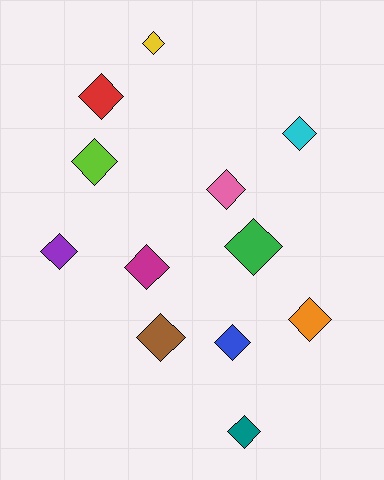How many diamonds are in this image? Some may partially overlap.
There are 12 diamonds.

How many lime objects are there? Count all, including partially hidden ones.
There is 1 lime object.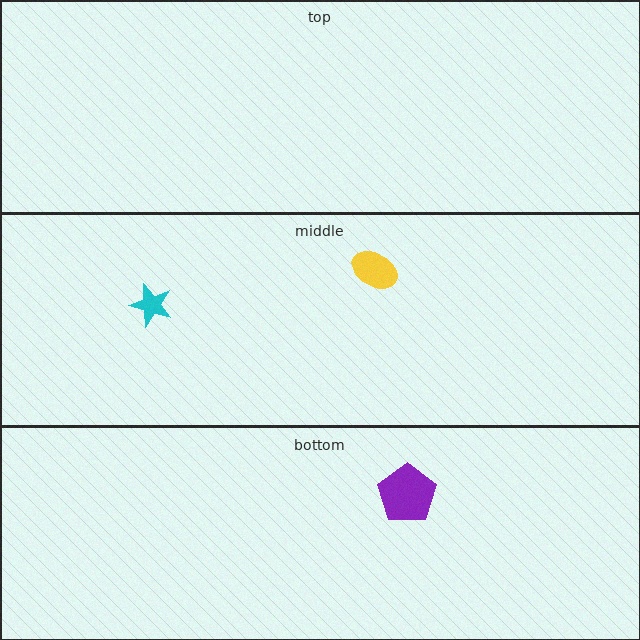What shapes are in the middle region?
The cyan star, the yellow ellipse.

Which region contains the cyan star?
The middle region.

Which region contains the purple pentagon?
The bottom region.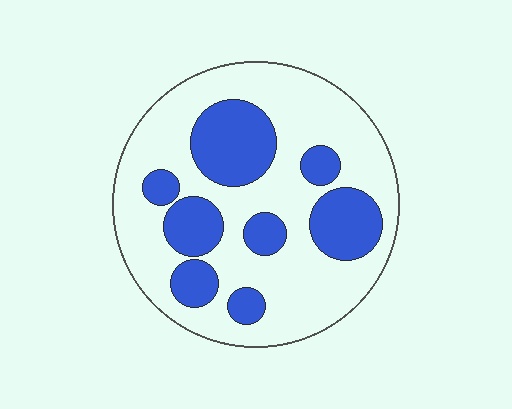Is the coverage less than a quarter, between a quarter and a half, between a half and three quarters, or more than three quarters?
Between a quarter and a half.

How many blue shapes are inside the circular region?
8.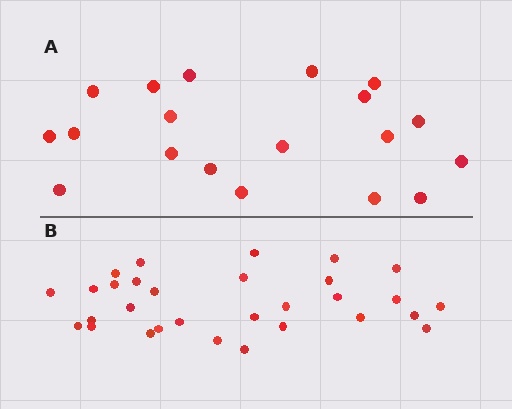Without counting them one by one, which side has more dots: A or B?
Region B (the bottom region) has more dots.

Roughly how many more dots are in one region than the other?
Region B has roughly 12 or so more dots than region A.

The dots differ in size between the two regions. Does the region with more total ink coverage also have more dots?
No. Region A has more total ink coverage because its dots are larger, but region B actually contains more individual dots. Total area can be misleading — the number of items is what matters here.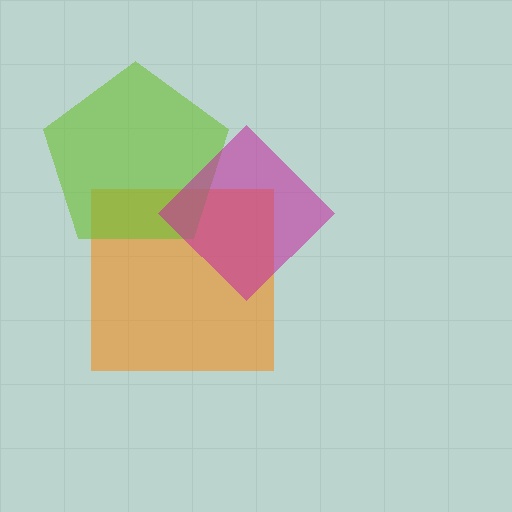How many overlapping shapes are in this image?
There are 3 overlapping shapes in the image.